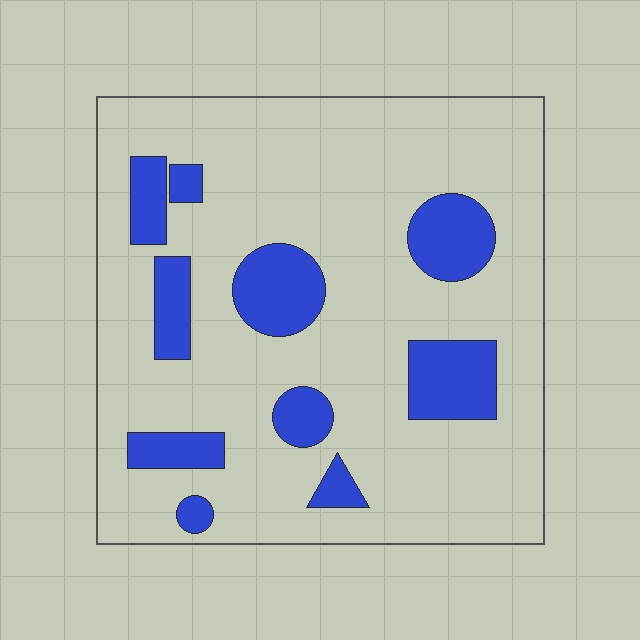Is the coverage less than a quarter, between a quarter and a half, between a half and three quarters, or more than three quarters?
Less than a quarter.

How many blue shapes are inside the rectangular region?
10.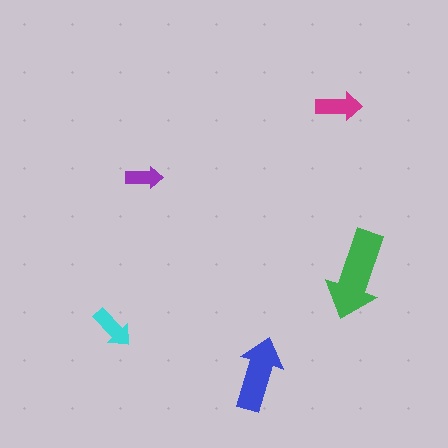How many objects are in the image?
There are 5 objects in the image.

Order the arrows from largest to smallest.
the green one, the blue one, the magenta one, the cyan one, the purple one.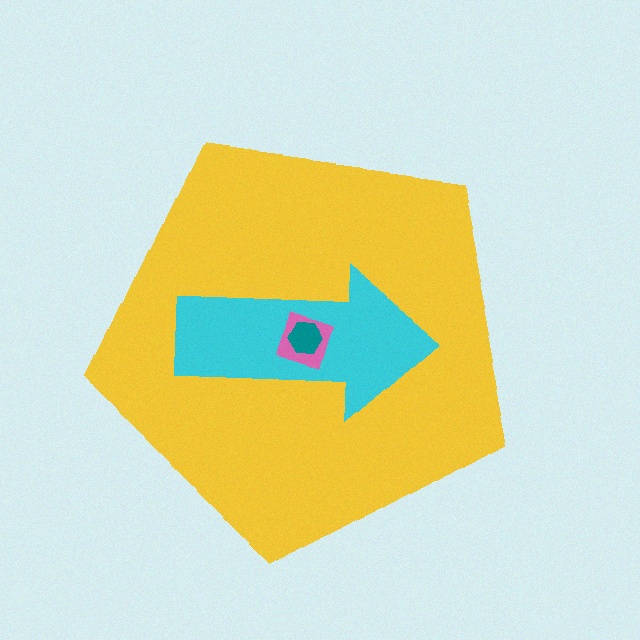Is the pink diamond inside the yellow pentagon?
Yes.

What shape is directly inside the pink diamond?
The teal hexagon.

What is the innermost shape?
The teal hexagon.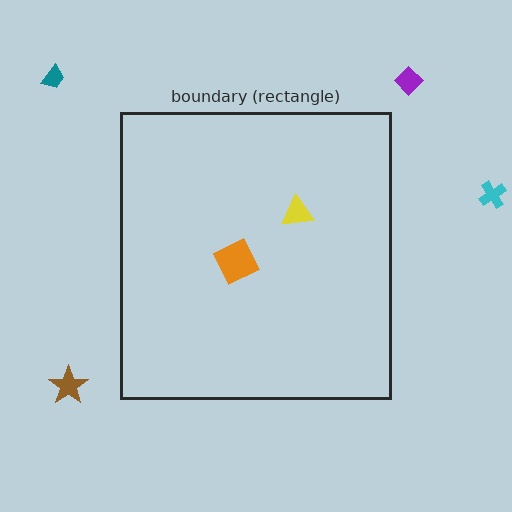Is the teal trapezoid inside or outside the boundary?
Outside.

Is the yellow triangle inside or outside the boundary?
Inside.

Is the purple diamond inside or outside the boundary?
Outside.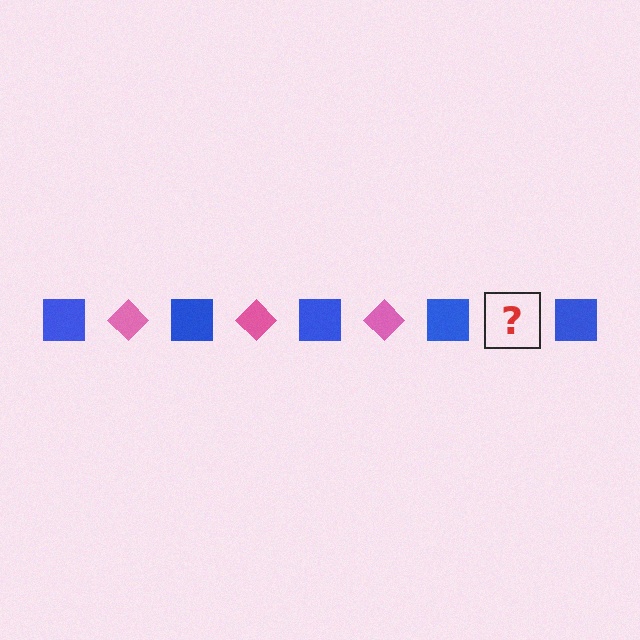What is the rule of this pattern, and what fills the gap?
The rule is that the pattern alternates between blue square and pink diamond. The gap should be filled with a pink diamond.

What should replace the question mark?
The question mark should be replaced with a pink diamond.